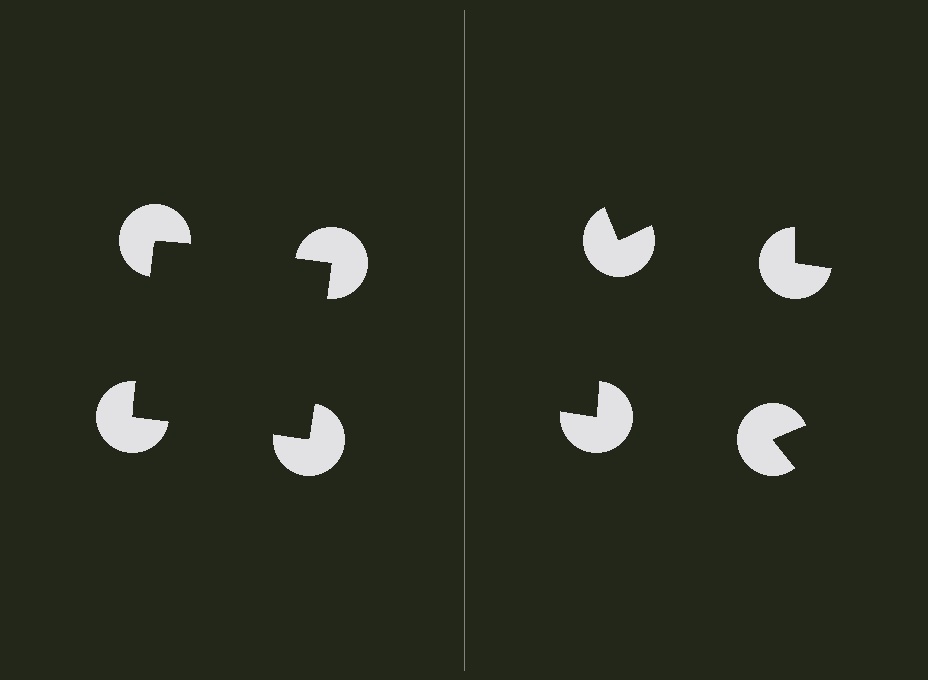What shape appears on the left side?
An illusory square.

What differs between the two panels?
The pac-man discs are positioned identically on both sides; only the wedge orientations differ. On the left they align to a square; on the right they are misaligned.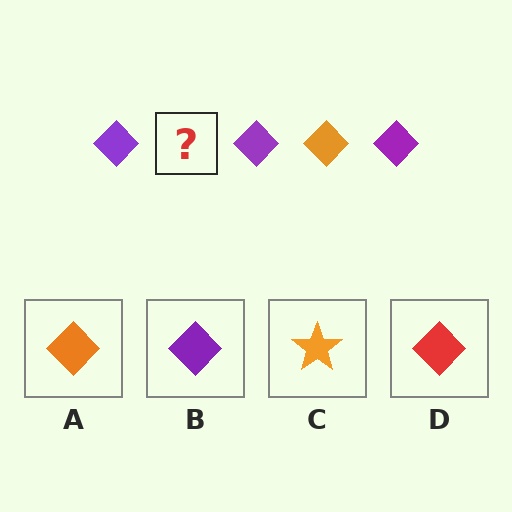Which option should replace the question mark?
Option A.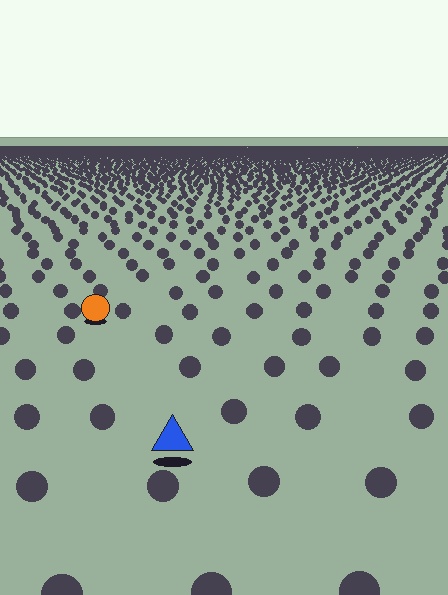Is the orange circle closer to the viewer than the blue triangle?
No. The blue triangle is closer — you can tell from the texture gradient: the ground texture is coarser near it.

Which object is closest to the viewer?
The blue triangle is closest. The texture marks near it are larger and more spread out.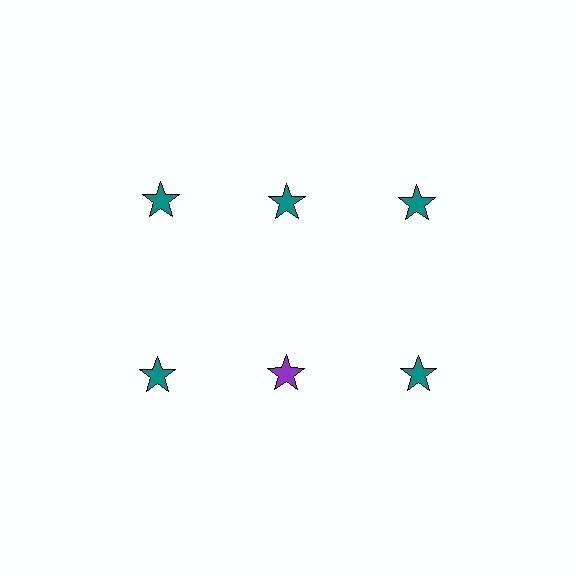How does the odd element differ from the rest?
It has a different color: purple instead of teal.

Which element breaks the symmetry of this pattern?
The purple star in the second row, second from left column breaks the symmetry. All other shapes are teal stars.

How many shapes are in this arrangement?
There are 6 shapes arranged in a grid pattern.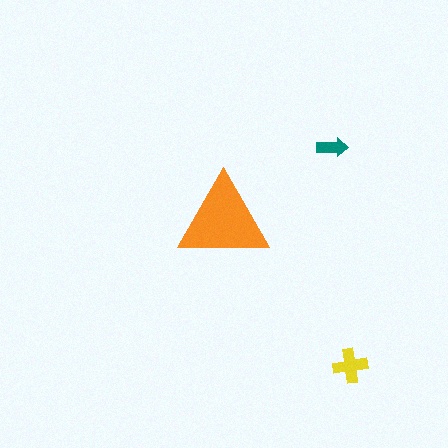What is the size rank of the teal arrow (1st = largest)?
3rd.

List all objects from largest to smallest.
The orange triangle, the yellow cross, the teal arrow.